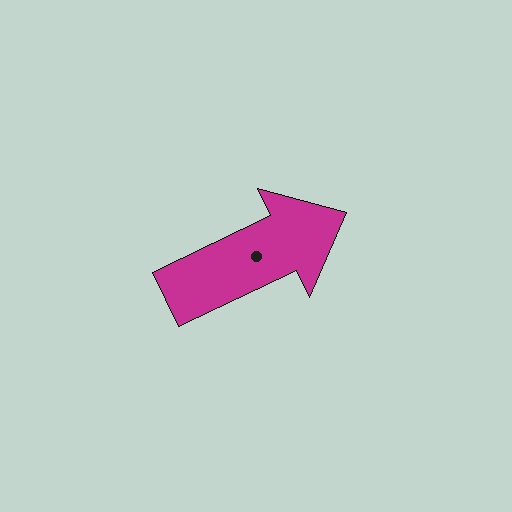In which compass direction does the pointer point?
Northeast.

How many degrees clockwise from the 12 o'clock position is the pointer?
Approximately 64 degrees.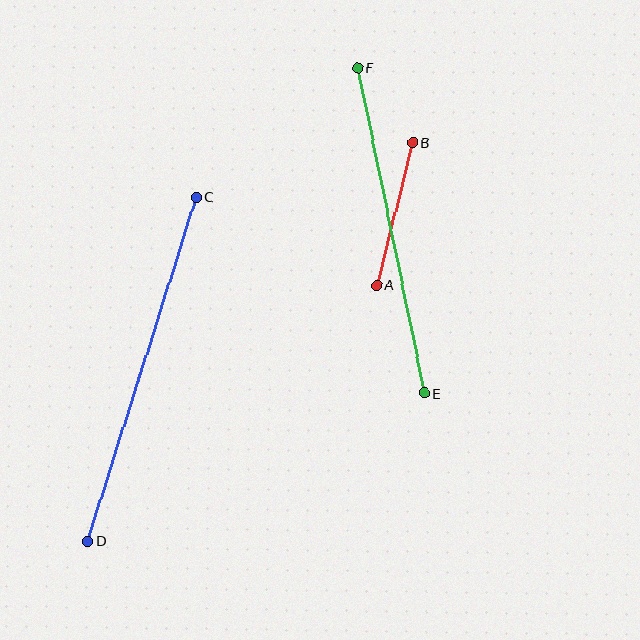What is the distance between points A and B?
The distance is approximately 146 pixels.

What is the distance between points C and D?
The distance is approximately 360 pixels.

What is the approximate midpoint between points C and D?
The midpoint is at approximately (142, 369) pixels.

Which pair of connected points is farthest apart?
Points C and D are farthest apart.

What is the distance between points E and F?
The distance is approximately 332 pixels.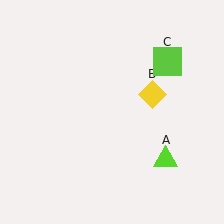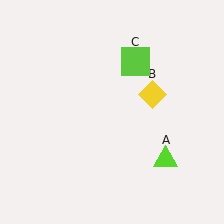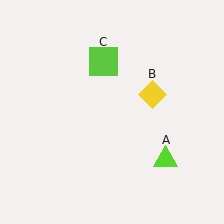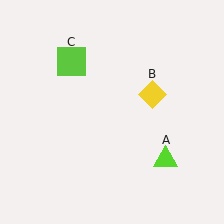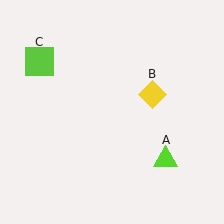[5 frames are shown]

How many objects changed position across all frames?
1 object changed position: lime square (object C).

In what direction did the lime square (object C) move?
The lime square (object C) moved left.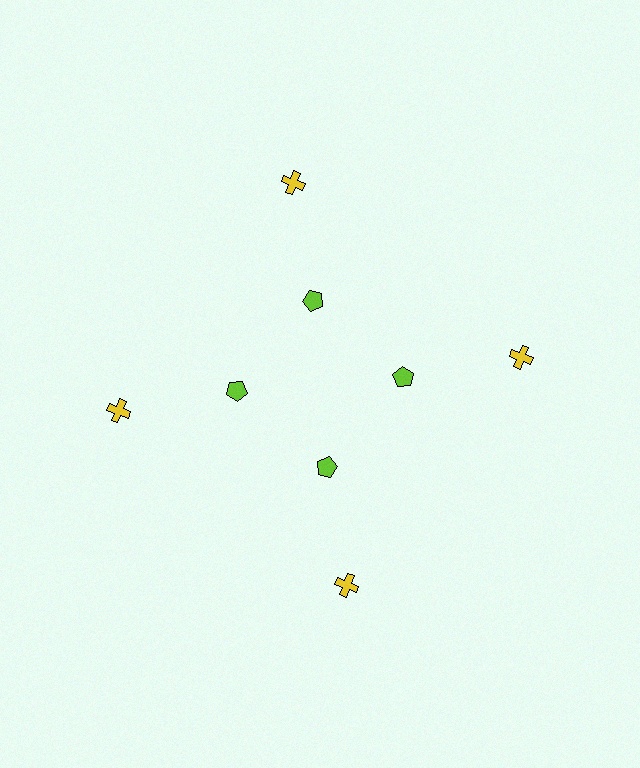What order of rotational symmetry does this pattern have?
This pattern has 4-fold rotational symmetry.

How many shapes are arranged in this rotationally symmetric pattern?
There are 8 shapes, arranged in 4 groups of 2.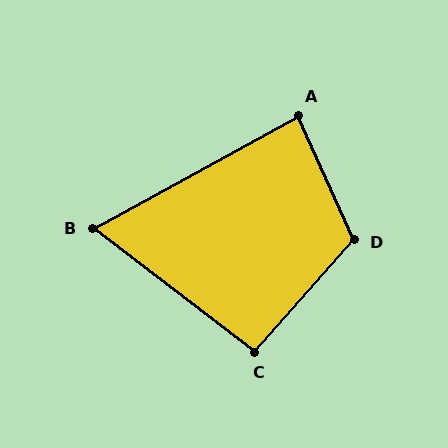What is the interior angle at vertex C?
Approximately 94 degrees (approximately right).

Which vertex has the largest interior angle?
D, at approximately 114 degrees.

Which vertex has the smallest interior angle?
B, at approximately 66 degrees.